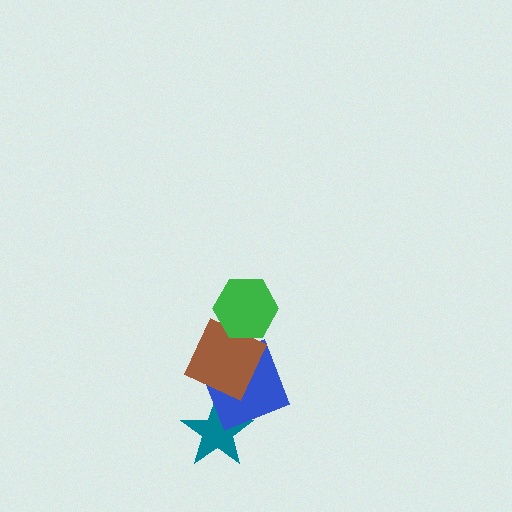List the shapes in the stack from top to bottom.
From top to bottom: the green hexagon, the brown square, the blue square, the teal star.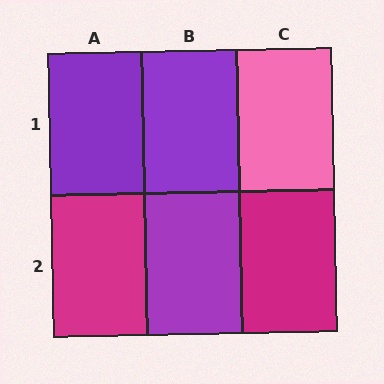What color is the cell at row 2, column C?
Magenta.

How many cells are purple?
3 cells are purple.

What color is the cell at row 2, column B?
Purple.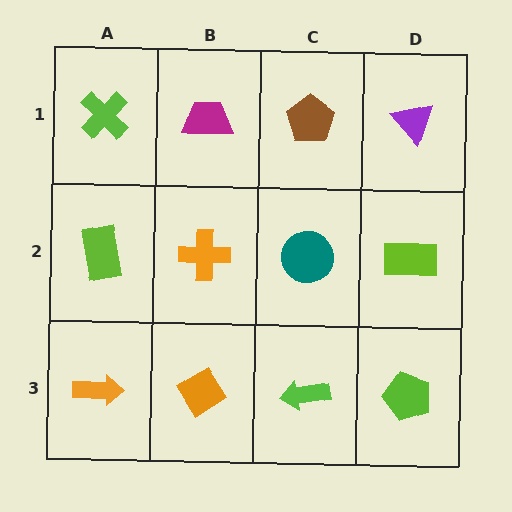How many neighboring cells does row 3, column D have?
2.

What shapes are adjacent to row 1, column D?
A lime rectangle (row 2, column D), a brown pentagon (row 1, column C).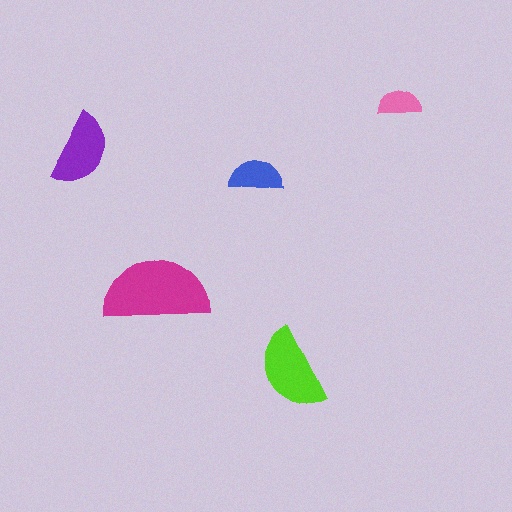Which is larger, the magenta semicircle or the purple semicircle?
The magenta one.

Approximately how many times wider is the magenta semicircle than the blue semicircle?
About 2 times wider.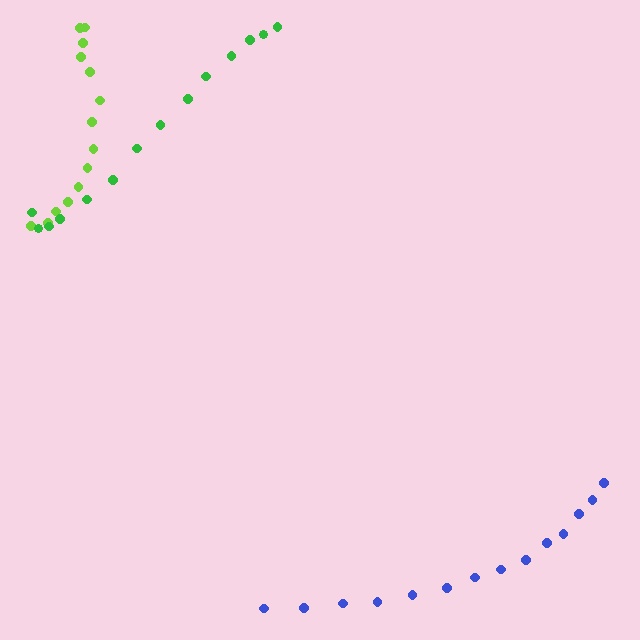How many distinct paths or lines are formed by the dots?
There are 3 distinct paths.